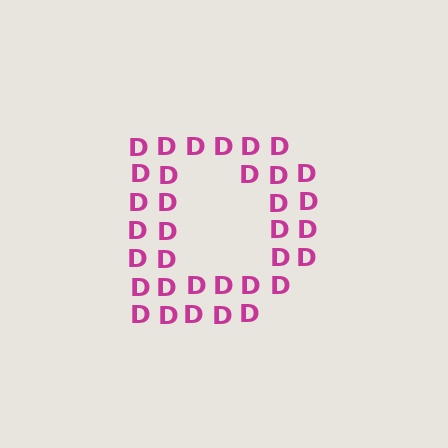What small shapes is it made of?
It is made of small letter D's.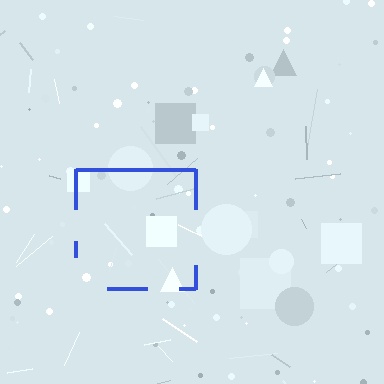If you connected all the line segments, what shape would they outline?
They would outline a square.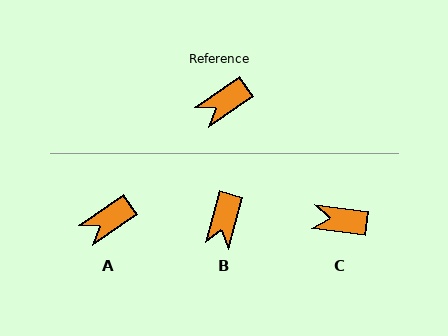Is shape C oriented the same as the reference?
No, it is off by about 42 degrees.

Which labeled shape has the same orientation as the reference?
A.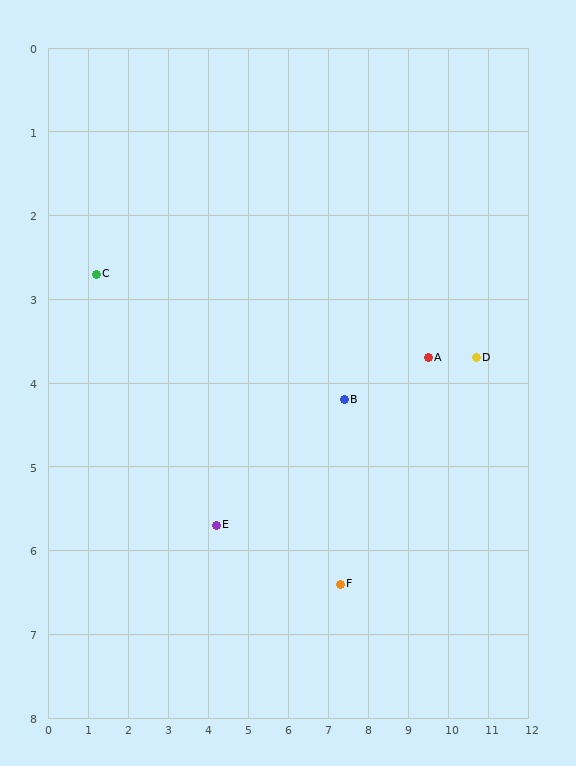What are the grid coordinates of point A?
Point A is at approximately (9.5, 3.7).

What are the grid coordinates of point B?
Point B is at approximately (7.4, 4.2).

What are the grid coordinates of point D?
Point D is at approximately (10.7, 3.7).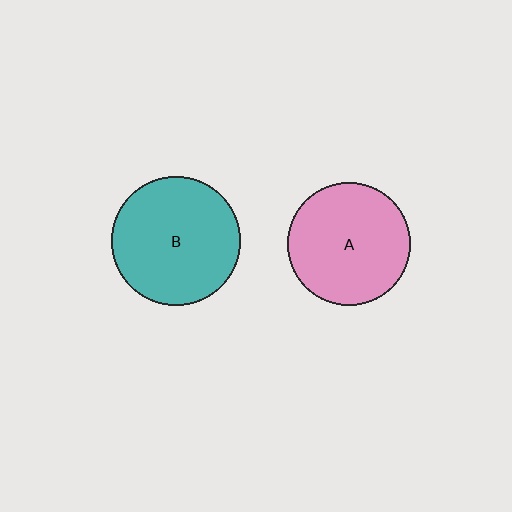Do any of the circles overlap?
No, none of the circles overlap.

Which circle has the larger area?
Circle B (teal).